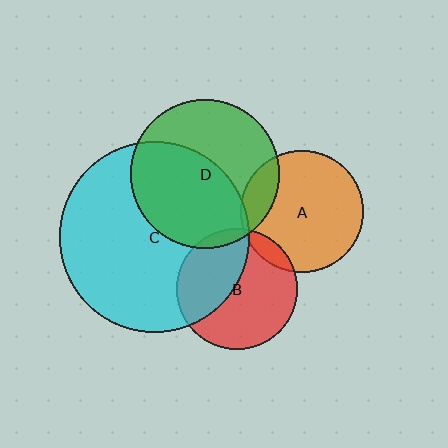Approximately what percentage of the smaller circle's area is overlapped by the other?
Approximately 55%.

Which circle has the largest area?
Circle C (cyan).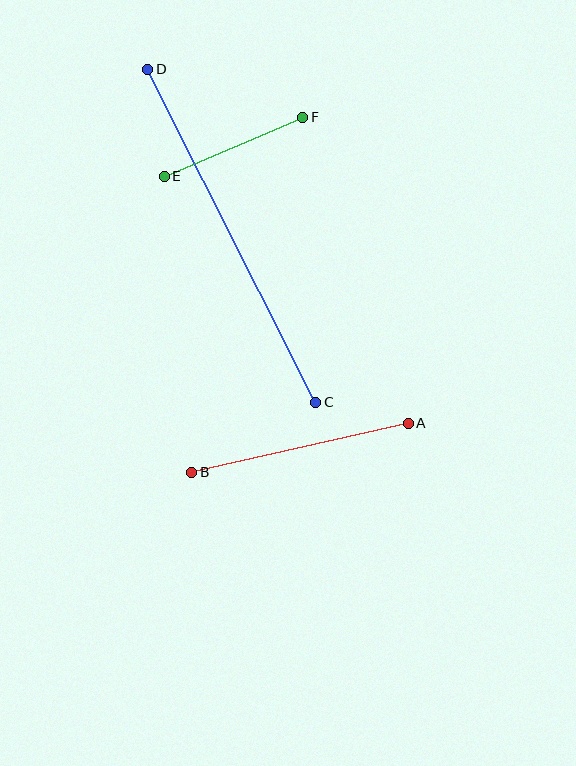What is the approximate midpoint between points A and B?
The midpoint is at approximately (300, 448) pixels.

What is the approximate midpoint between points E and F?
The midpoint is at approximately (233, 147) pixels.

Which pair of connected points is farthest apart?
Points C and D are farthest apart.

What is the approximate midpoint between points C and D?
The midpoint is at approximately (232, 236) pixels.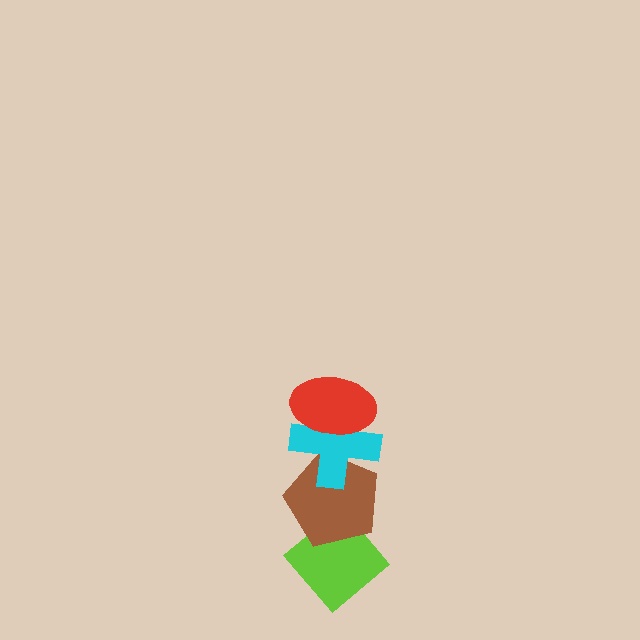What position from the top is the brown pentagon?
The brown pentagon is 3rd from the top.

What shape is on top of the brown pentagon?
The cyan cross is on top of the brown pentagon.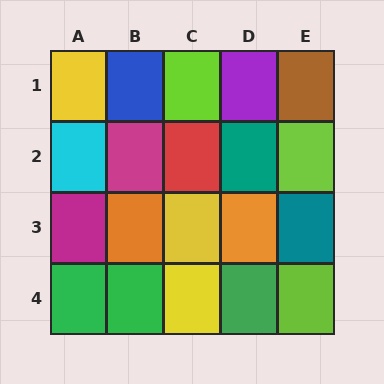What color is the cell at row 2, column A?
Cyan.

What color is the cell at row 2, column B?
Magenta.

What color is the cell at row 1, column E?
Brown.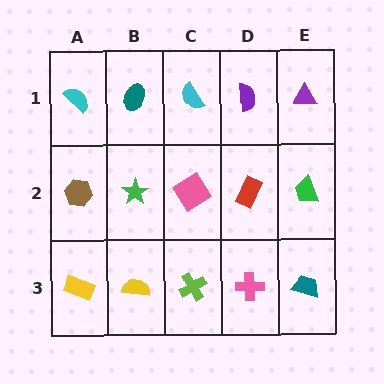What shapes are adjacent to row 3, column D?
A red rectangle (row 2, column D), a lime cross (row 3, column C), a teal trapezoid (row 3, column E).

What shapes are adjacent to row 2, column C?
A cyan semicircle (row 1, column C), a lime cross (row 3, column C), a green star (row 2, column B), a red rectangle (row 2, column D).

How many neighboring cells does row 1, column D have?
3.